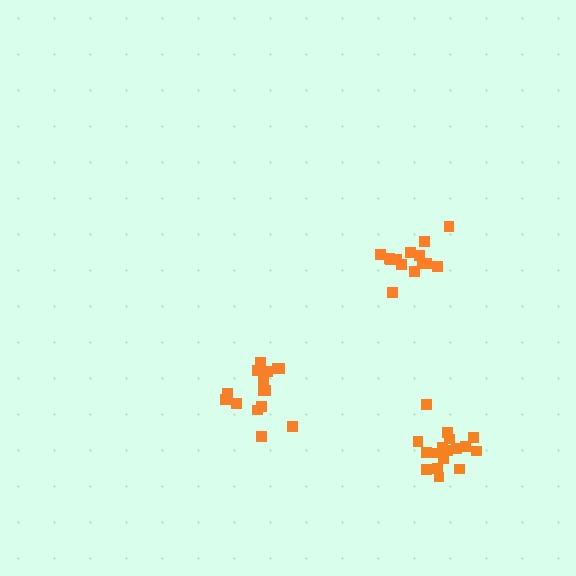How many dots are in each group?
Group 1: 14 dots, Group 2: 15 dots, Group 3: 17 dots (46 total).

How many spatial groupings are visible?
There are 3 spatial groupings.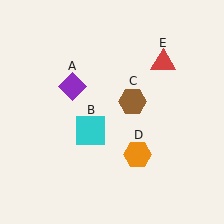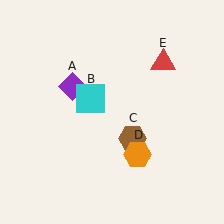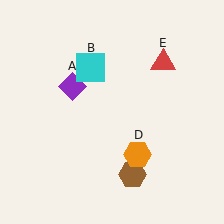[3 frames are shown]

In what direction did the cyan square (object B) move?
The cyan square (object B) moved up.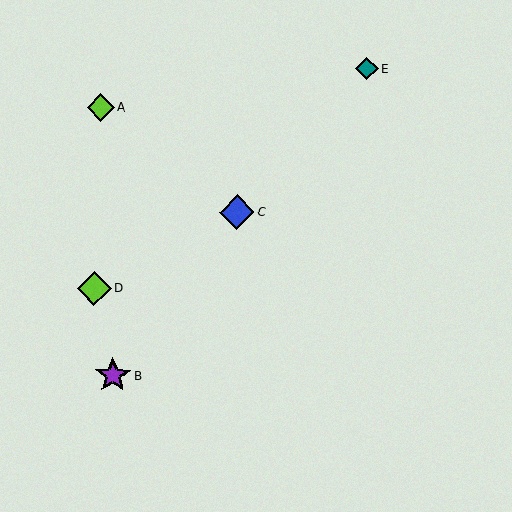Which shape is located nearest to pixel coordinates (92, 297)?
The lime diamond (labeled D) at (94, 289) is nearest to that location.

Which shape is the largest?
The purple star (labeled B) is the largest.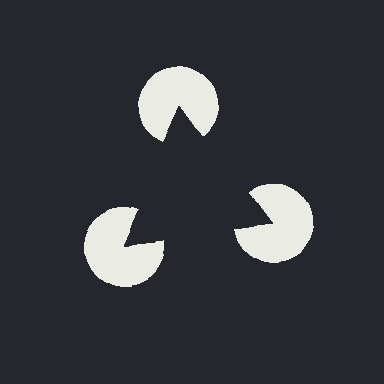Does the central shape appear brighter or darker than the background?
It typically appears slightly darker than the background, even though no actual brightness change is drawn.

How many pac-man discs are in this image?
There are 3 — one at each vertex of the illusory triangle.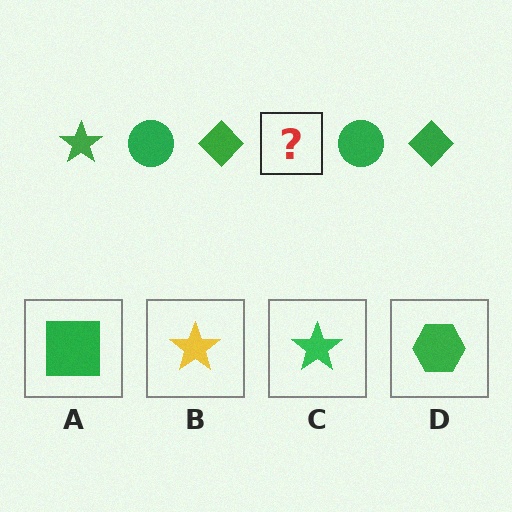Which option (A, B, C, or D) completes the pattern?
C.